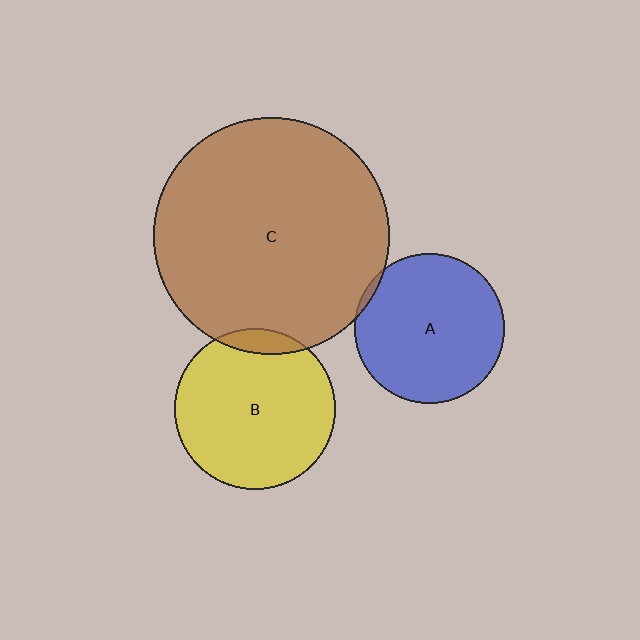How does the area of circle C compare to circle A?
Approximately 2.5 times.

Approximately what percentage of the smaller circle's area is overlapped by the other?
Approximately 5%.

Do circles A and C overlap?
Yes.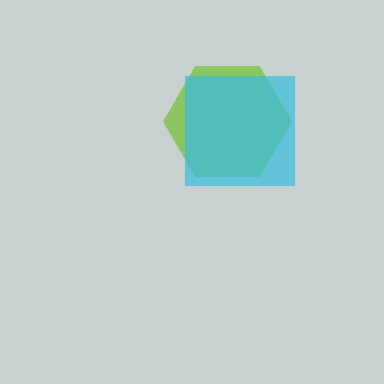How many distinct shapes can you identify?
There are 2 distinct shapes: a lime hexagon, a cyan square.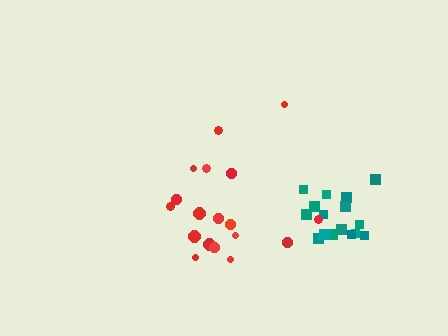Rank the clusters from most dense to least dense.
teal, red.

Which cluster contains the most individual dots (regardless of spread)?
Red (18).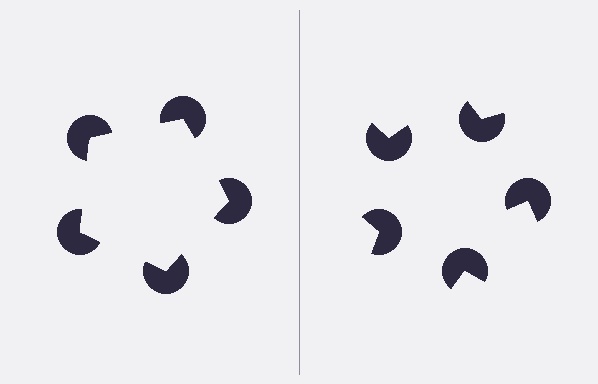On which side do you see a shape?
An illusory pentagon appears on the left side. On the right side the wedge cuts are rotated, so no coherent shape forms.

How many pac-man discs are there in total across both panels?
10 — 5 on each side.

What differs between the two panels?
The pac-man discs are positioned identically on both sides; only the wedge orientations differ. On the left they align to a pentagon; on the right they are misaligned.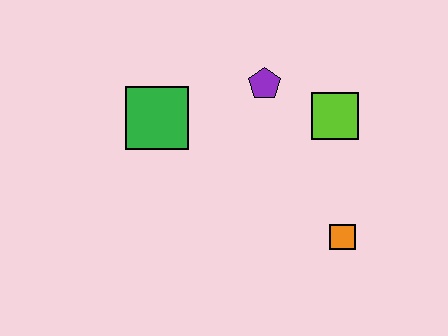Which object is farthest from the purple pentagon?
The orange square is farthest from the purple pentagon.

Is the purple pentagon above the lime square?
Yes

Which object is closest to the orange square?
The lime square is closest to the orange square.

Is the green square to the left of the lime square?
Yes